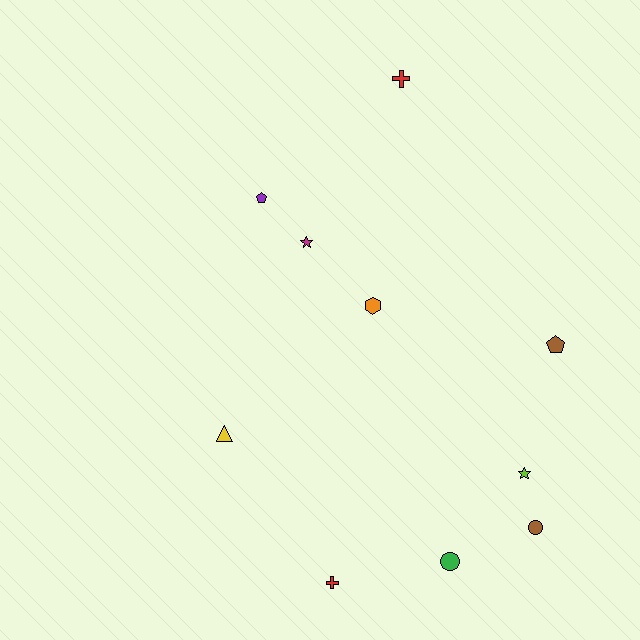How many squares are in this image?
There are no squares.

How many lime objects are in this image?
There is 1 lime object.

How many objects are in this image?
There are 10 objects.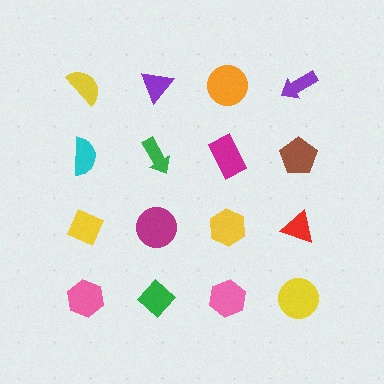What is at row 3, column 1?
A yellow diamond.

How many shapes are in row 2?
4 shapes.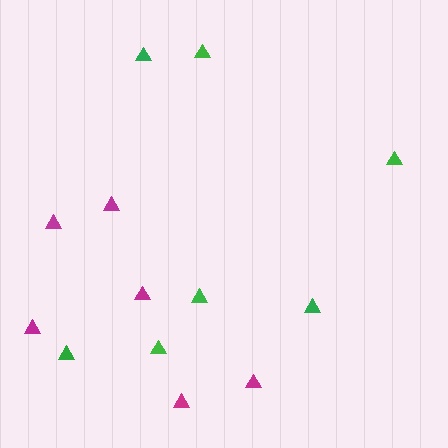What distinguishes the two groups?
There are 2 groups: one group of magenta triangles (6) and one group of green triangles (7).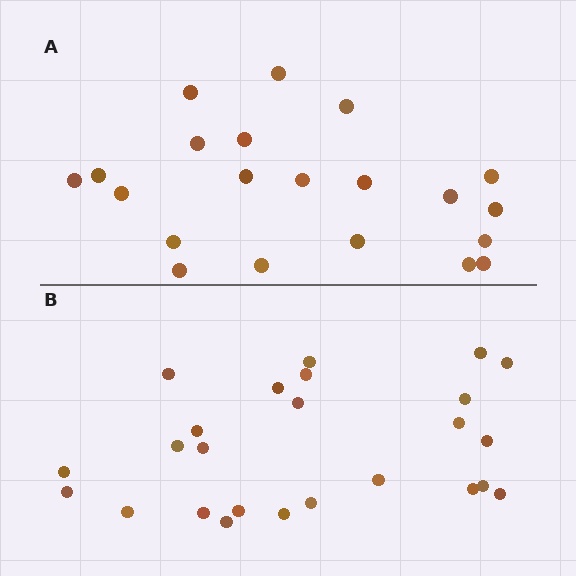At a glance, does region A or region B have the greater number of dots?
Region B (the bottom region) has more dots.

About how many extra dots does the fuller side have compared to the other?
Region B has about 4 more dots than region A.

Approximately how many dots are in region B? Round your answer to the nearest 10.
About 20 dots. (The exact count is 25, which rounds to 20.)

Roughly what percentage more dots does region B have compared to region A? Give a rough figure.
About 20% more.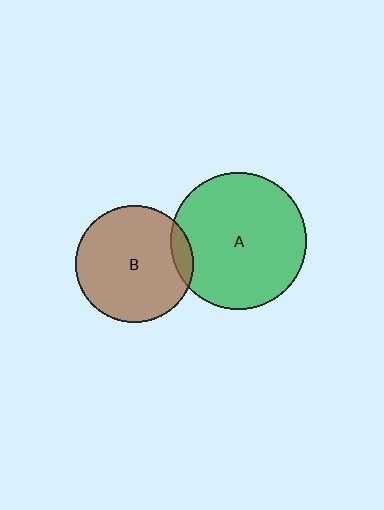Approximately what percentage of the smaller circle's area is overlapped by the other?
Approximately 10%.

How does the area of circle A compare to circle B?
Approximately 1.4 times.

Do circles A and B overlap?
Yes.